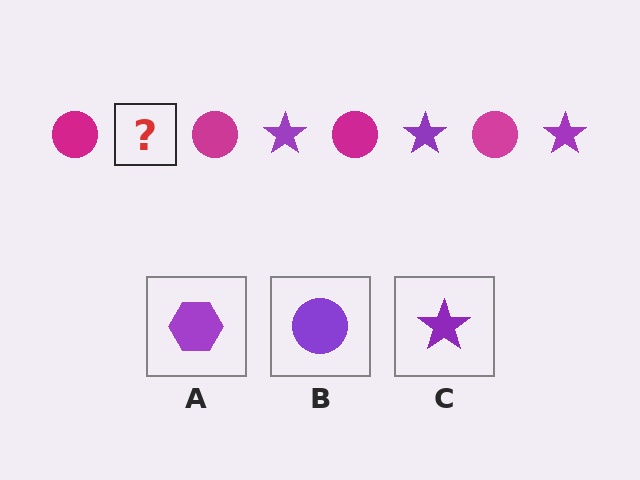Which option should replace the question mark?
Option C.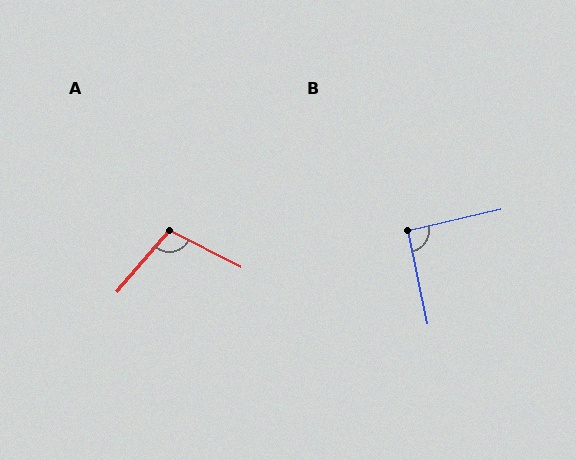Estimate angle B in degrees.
Approximately 91 degrees.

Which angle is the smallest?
B, at approximately 91 degrees.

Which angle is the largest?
A, at approximately 103 degrees.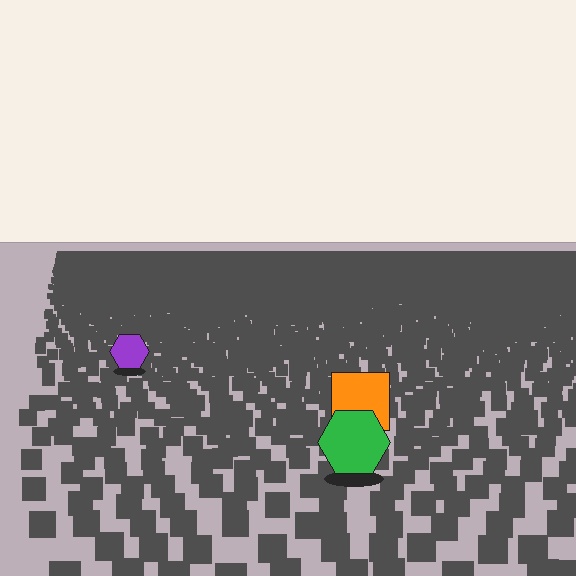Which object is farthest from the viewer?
The purple hexagon is farthest from the viewer. It appears smaller and the ground texture around it is denser.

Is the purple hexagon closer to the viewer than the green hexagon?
No. The green hexagon is closer — you can tell from the texture gradient: the ground texture is coarser near it.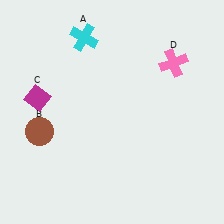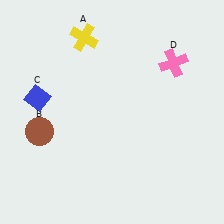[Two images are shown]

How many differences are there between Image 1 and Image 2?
There are 2 differences between the two images.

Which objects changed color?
A changed from cyan to yellow. C changed from magenta to blue.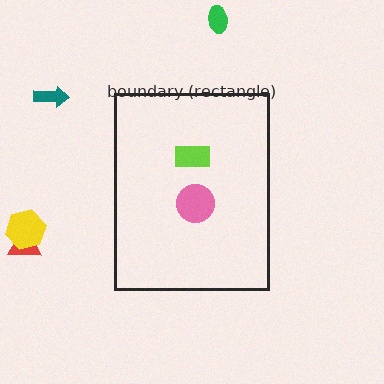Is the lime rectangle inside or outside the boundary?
Inside.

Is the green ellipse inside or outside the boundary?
Outside.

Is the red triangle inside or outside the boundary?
Outside.